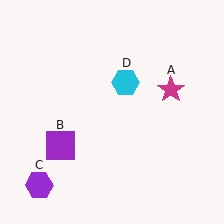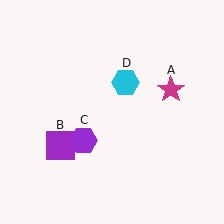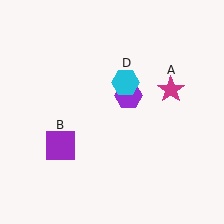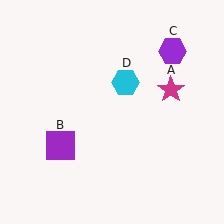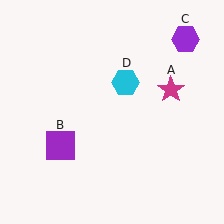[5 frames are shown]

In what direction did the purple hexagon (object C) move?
The purple hexagon (object C) moved up and to the right.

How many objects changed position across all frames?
1 object changed position: purple hexagon (object C).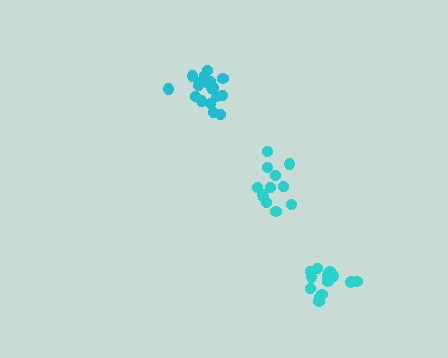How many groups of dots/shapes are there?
There are 3 groups.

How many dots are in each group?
Group 1: 12 dots, Group 2: 18 dots, Group 3: 15 dots (45 total).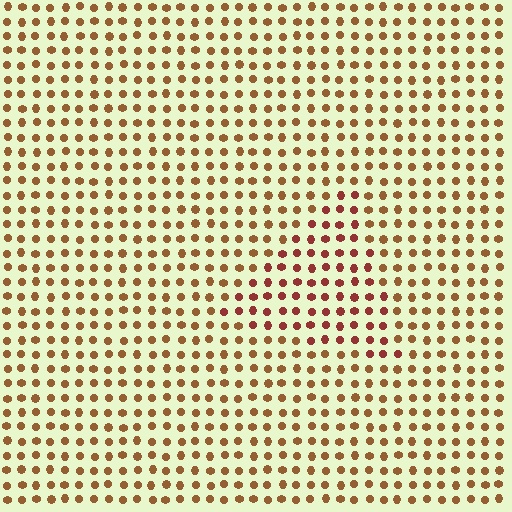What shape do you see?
I see a triangle.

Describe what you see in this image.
The image is filled with small brown elements in a uniform arrangement. A triangle-shaped region is visible where the elements are tinted to a slightly different hue, forming a subtle color boundary.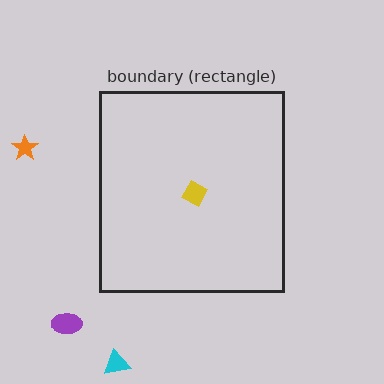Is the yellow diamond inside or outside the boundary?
Inside.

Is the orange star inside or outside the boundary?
Outside.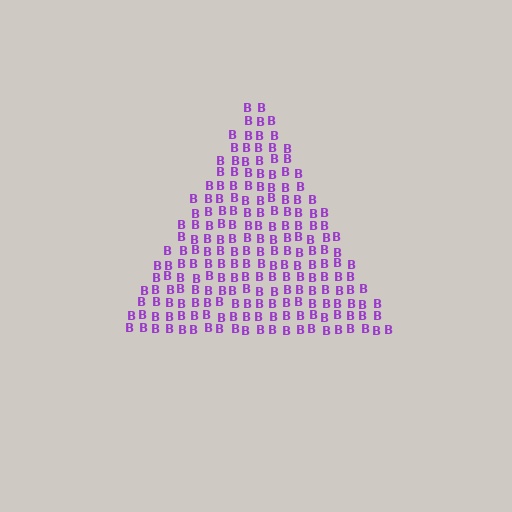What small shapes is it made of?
It is made of small letter B's.